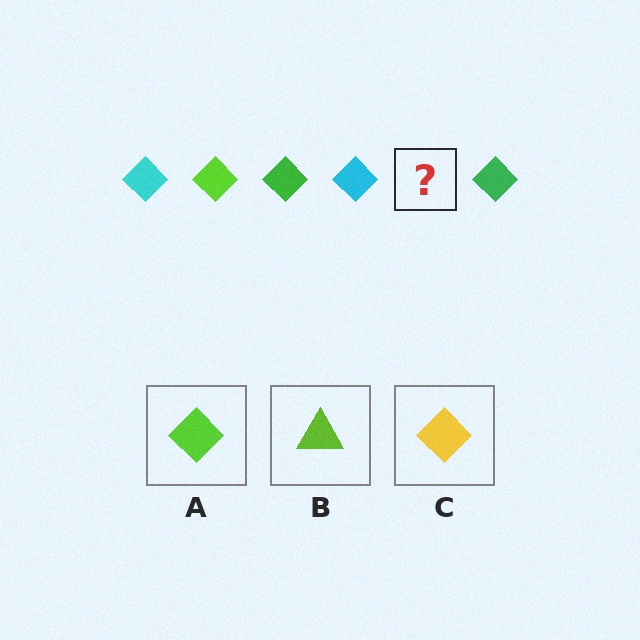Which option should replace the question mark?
Option A.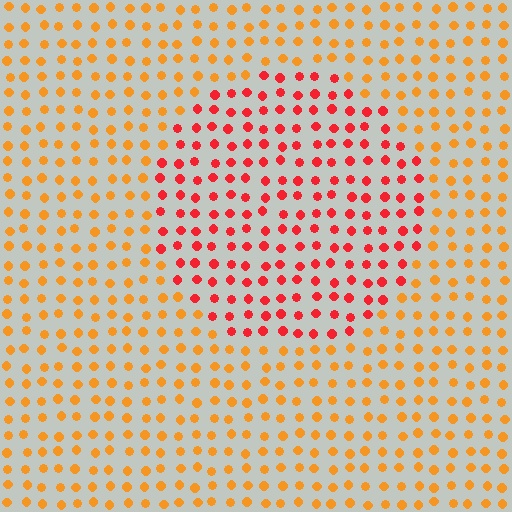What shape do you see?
I see a circle.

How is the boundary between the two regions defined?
The boundary is defined purely by a slight shift in hue (about 38 degrees). Spacing, size, and orientation are identical on both sides.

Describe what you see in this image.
The image is filled with small orange elements in a uniform arrangement. A circle-shaped region is visible where the elements are tinted to a slightly different hue, forming a subtle color boundary.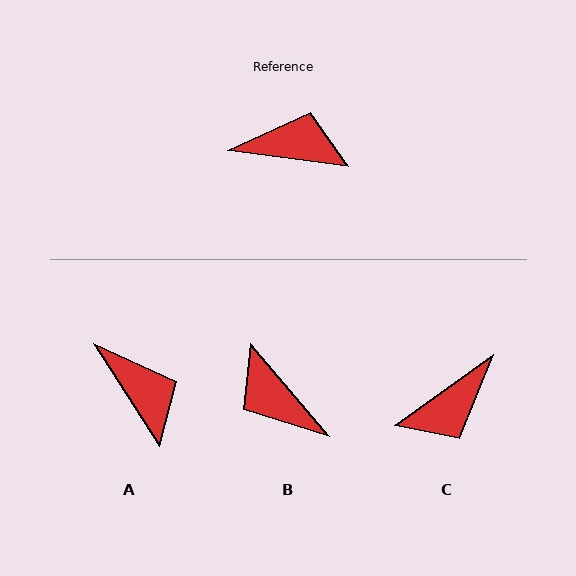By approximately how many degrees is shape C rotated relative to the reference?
Approximately 136 degrees clockwise.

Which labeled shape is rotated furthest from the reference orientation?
B, about 138 degrees away.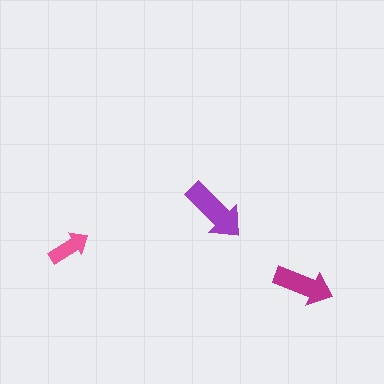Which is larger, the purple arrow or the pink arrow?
The purple one.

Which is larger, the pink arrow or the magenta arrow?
The magenta one.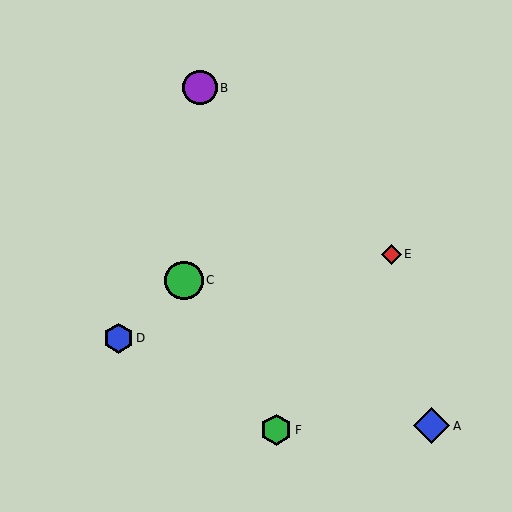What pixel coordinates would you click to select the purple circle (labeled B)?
Click at (200, 88) to select the purple circle B.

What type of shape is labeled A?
Shape A is a blue diamond.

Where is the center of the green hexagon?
The center of the green hexagon is at (276, 430).